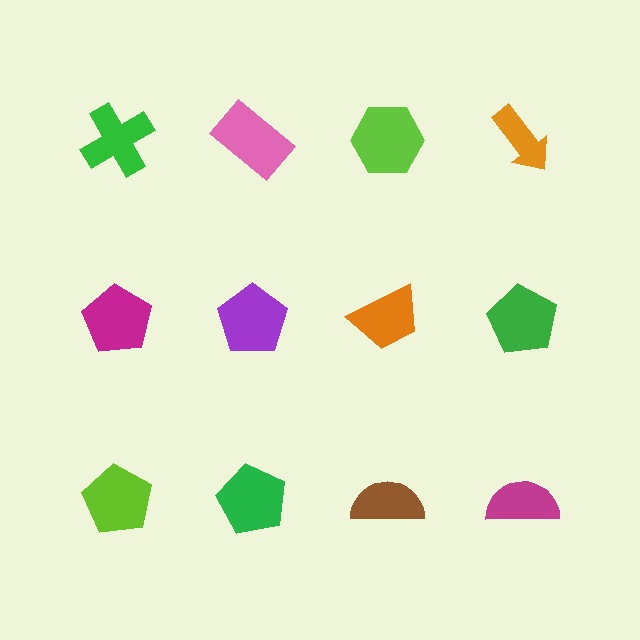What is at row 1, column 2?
A pink rectangle.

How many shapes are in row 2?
4 shapes.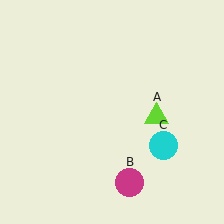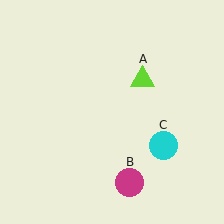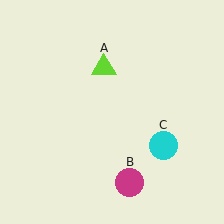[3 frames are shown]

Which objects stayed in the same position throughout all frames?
Magenta circle (object B) and cyan circle (object C) remained stationary.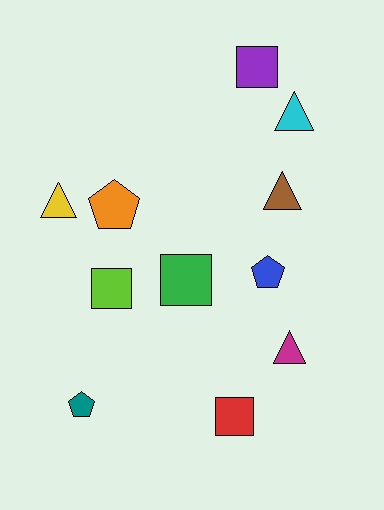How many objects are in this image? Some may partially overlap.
There are 11 objects.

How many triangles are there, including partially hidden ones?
There are 4 triangles.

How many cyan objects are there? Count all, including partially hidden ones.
There is 1 cyan object.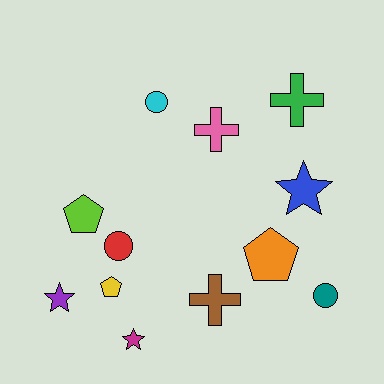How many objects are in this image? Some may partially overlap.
There are 12 objects.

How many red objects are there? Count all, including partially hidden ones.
There is 1 red object.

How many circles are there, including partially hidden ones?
There are 3 circles.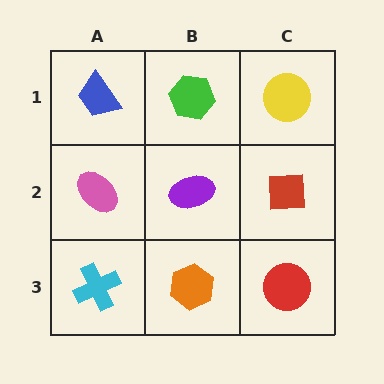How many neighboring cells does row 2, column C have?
3.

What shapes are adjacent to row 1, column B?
A purple ellipse (row 2, column B), a blue trapezoid (row 1, column A), a yellow circle (row 1, column C).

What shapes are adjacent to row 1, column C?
A red square (row 2, column C), a green hexagon (row 1, column B).